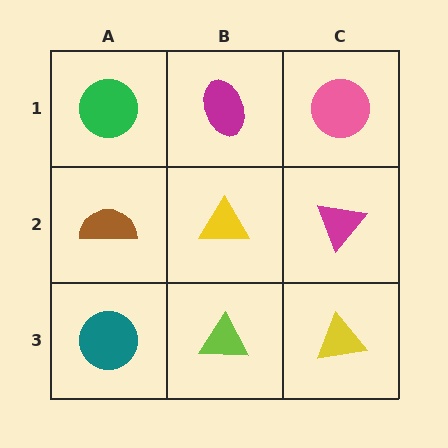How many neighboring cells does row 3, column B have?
3.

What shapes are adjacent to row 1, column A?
A brown semicircle (row 2, column A), a magenta ellipse (row 1, column B).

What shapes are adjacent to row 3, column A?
A brown semicircle (row 2, column A), a lime triangle (row 3, column B).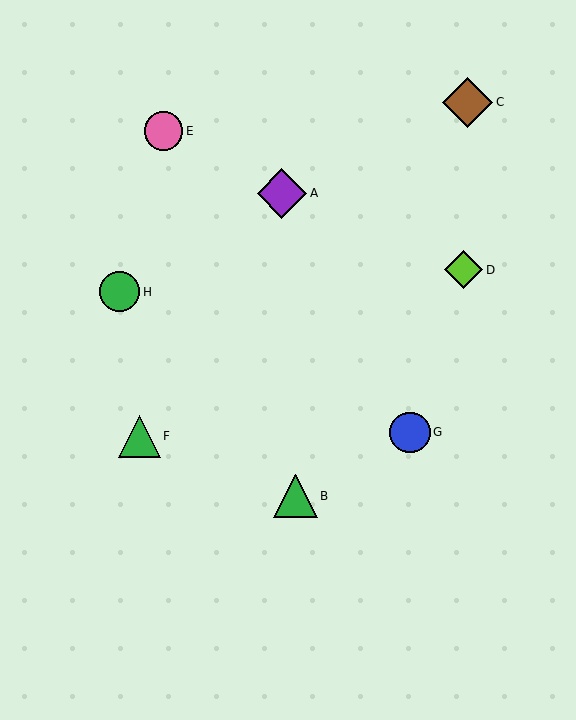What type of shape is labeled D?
Shape D is a lime diamond.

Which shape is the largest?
The brown diamond (labeled C) is the largest.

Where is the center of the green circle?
The center of the green circle is at (119, 292).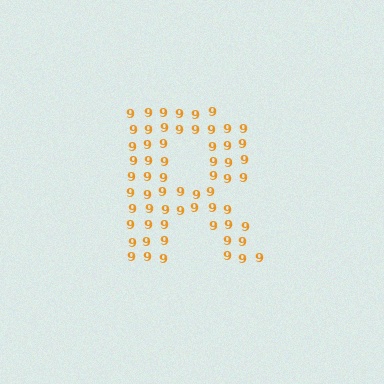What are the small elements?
The small elements are digit 9's.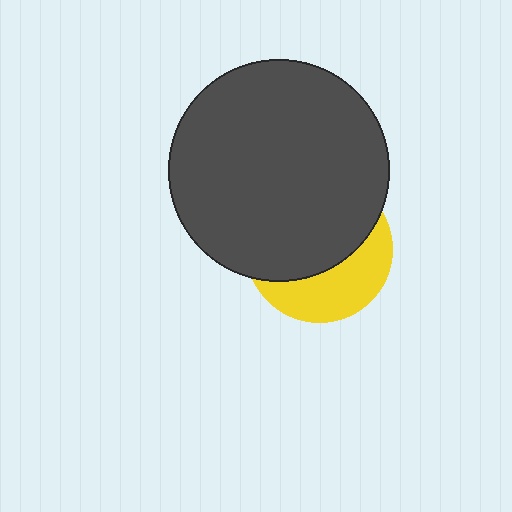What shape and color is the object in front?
The object in front is a dark gray circle.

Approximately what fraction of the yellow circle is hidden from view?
Roughly 62% of the yellow circle is hidden behind the dark gray circle.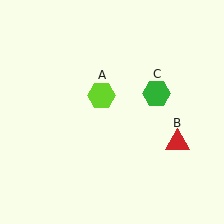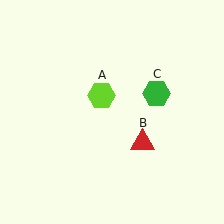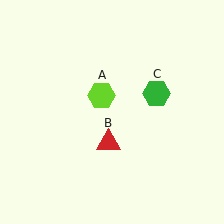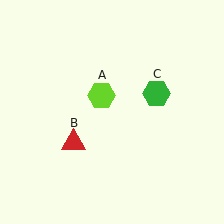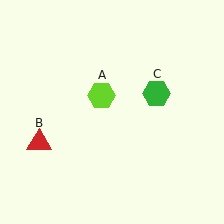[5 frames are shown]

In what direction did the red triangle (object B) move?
The red triangle (object B) moved left.